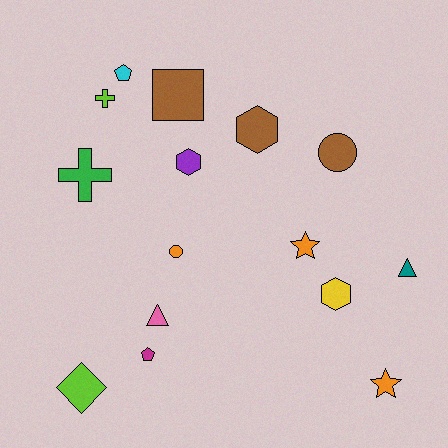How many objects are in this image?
There are 15 objects.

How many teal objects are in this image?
There is 1 teal object.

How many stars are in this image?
There are 2 stars.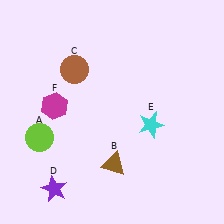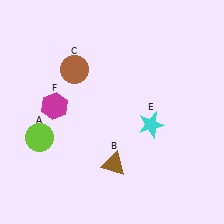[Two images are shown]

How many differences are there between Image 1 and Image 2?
There is 1 difference between the two images.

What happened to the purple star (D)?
The purple star (D) was removed in Image 2. It was in the bottom-left area of Image 1.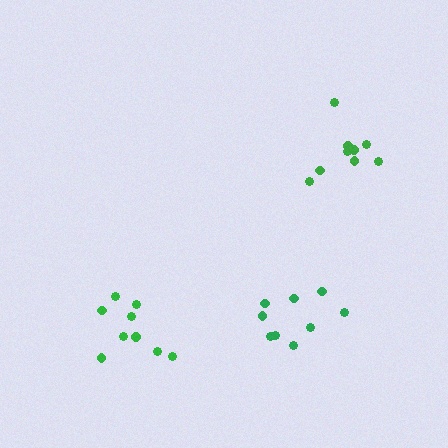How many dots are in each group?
Group 1: 9 dots, Group 2: 9 dots, Group 3: 9 dots (27 total).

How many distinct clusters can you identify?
There are 3 distinct clusters.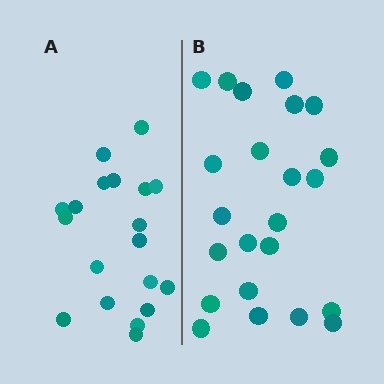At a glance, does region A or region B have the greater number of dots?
Region B (the right region) has more dots.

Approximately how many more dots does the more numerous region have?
Region B has about 4 more dots than region A.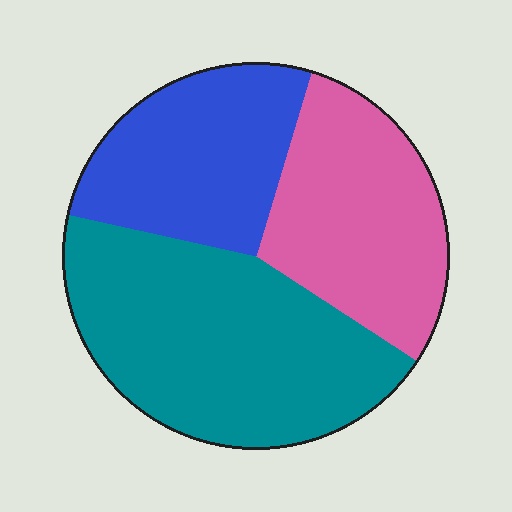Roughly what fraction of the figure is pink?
Pink covers roughly 30% of the figure.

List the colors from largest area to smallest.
From largest to smallest: teal, pink, blue.